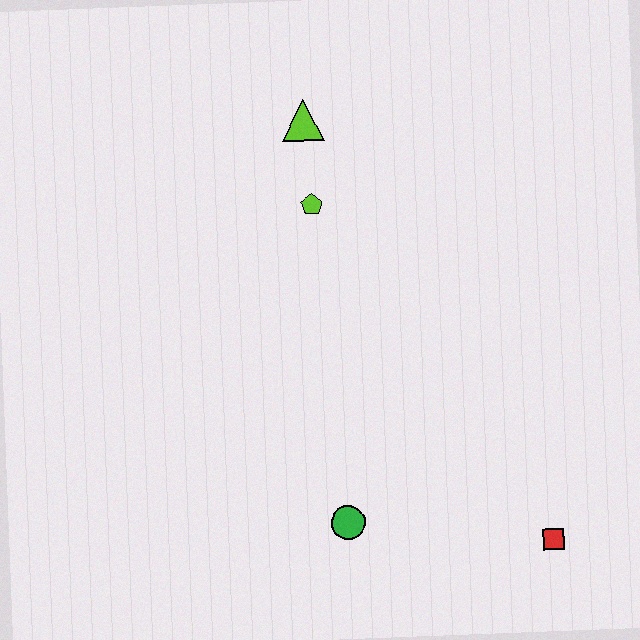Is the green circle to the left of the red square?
Yes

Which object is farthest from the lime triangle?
The red square is farthest from the lime triangle.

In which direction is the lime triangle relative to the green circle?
The lime triangle is above the green circle.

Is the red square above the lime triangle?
No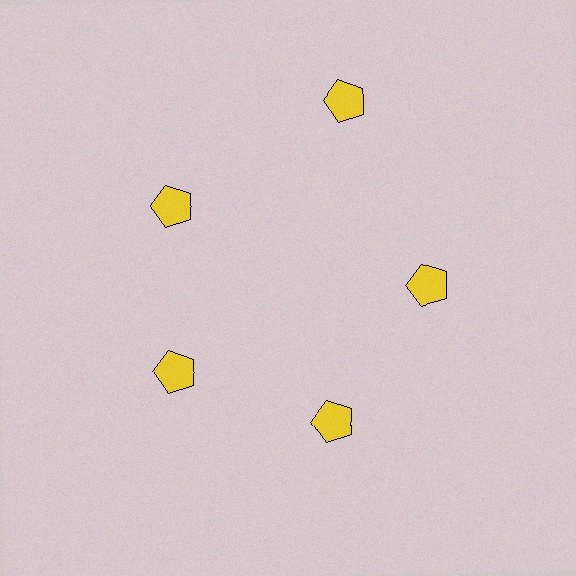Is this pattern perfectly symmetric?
No. The 5 yellow pentagons are arranged in a ring, but one element near the 1 o'clock position is pushed outward from the center, breaking the 5-fold rotational symmetry.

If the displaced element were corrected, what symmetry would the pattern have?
It would have 5-fold rotational symmetry — the pattern would map onto itself every 72 degrees.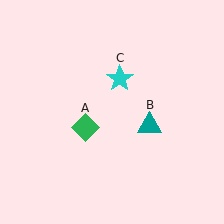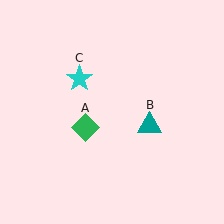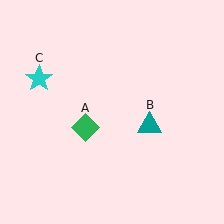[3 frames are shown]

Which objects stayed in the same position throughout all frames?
Green diamond (object A) and teal triangle (object B) remained stationary.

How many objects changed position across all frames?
1 object changed position: cyan star (object C).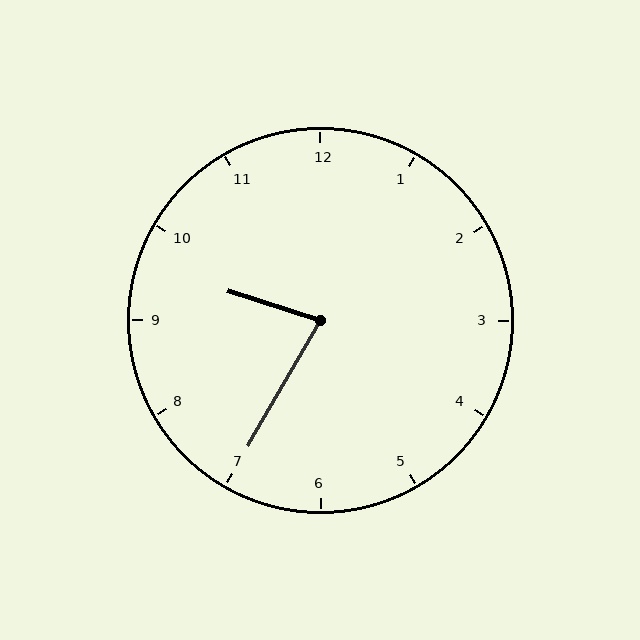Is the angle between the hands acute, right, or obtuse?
It is acute.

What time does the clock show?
9:35.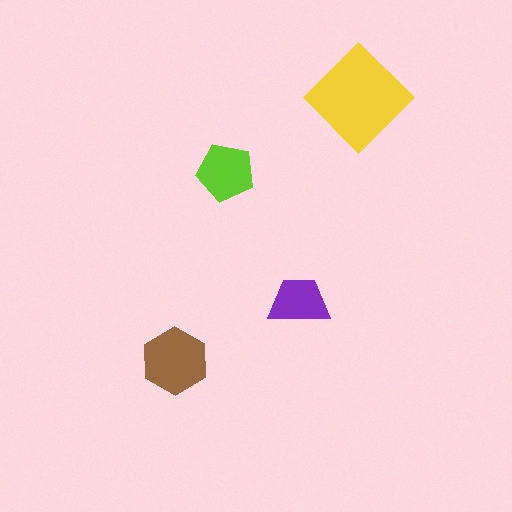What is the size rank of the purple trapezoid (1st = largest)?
4th.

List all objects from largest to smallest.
The yellow diamond, the brown hexagon, the lime pentagon, the purple trapezoid.